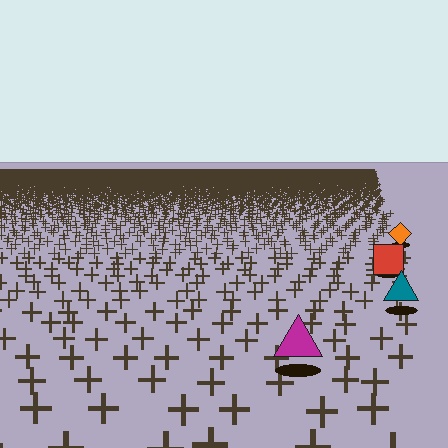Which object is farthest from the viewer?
The orange diamond is farthest from the viewer. It appears smaller and the ground texture around it is denser.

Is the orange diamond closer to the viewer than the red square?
No. The red square is closer — you can tell from the texture gradient: the ground texture is coarser near it.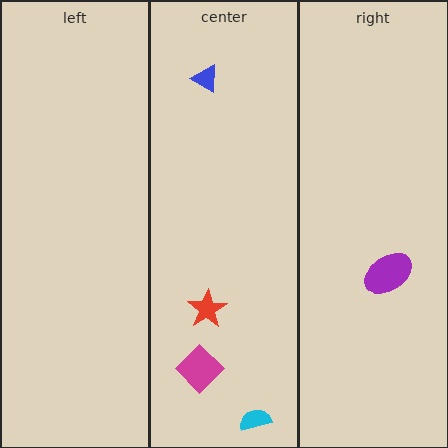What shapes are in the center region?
The blue triangle, the red star, the magenta diamond, the cyan semicircle.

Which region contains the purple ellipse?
The right region.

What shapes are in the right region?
The purple ellipse.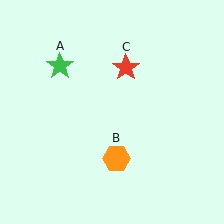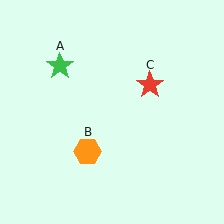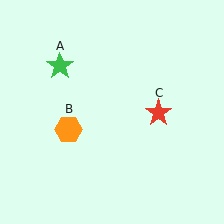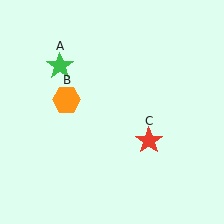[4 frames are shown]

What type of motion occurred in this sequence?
The orange hexagon (object B), red star (object C) rotated clockwise around the center of the scene.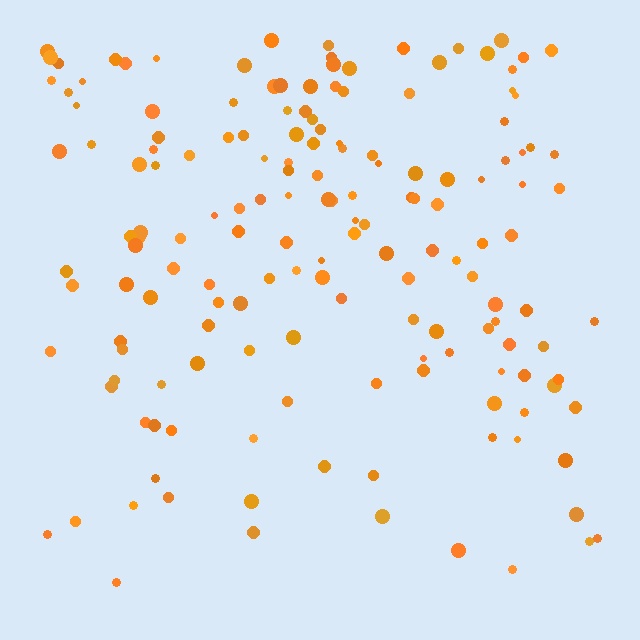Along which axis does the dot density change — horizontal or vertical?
Vertical.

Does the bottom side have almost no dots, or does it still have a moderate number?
Still a moderate number, just noticeably fewer than the top.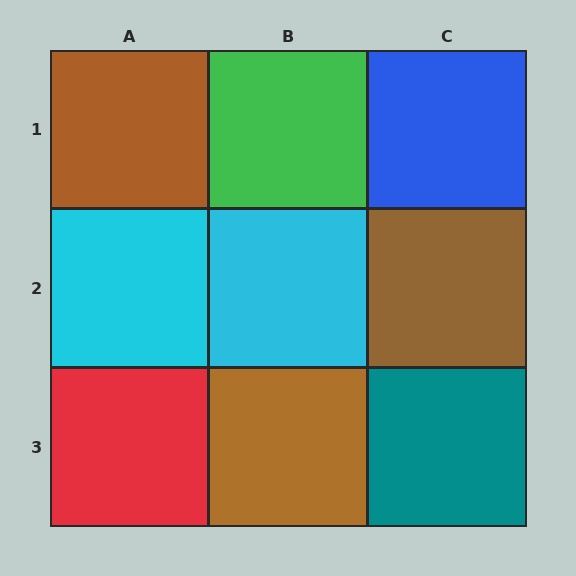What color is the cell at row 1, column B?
Green.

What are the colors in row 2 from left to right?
Cyan, cyan, brown.